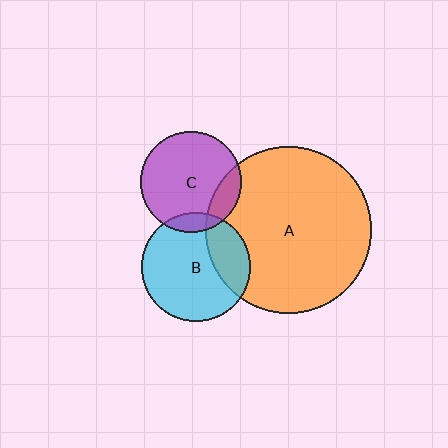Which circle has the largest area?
Circle A (orange).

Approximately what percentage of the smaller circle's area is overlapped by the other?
Approximately 15%.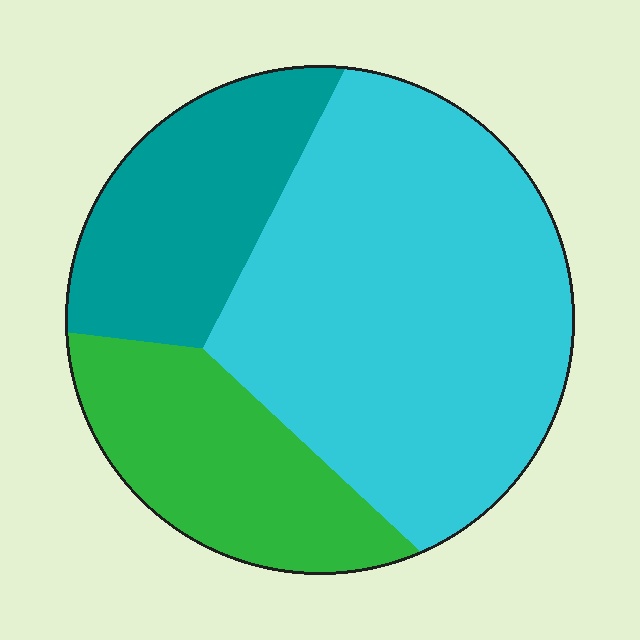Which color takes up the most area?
Cyan, at roughly 55%.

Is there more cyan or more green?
Cyan.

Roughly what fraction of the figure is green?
Green takes up less than a quarter of the figure.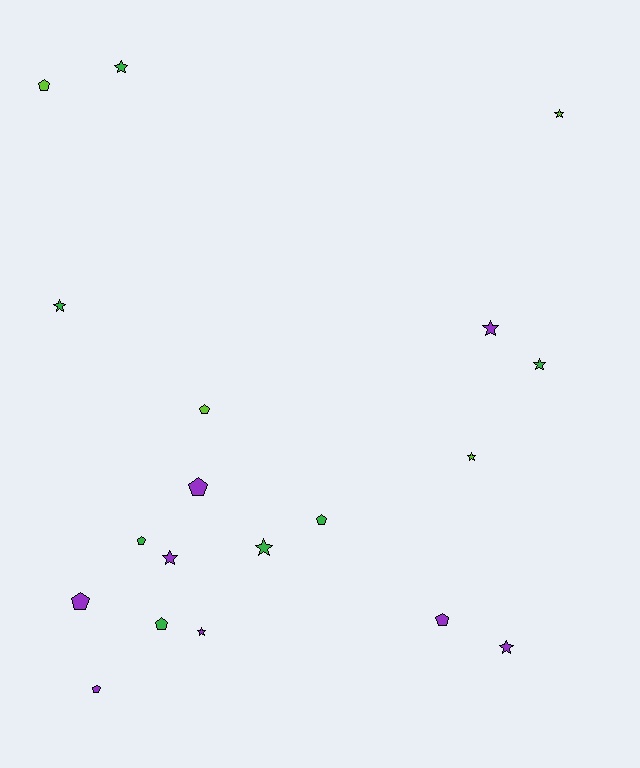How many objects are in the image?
There are 19 objects.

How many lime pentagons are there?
There are 2 lime pentagons.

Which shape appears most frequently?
Star, with 10 objects.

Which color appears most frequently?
Purple, with 8 objects.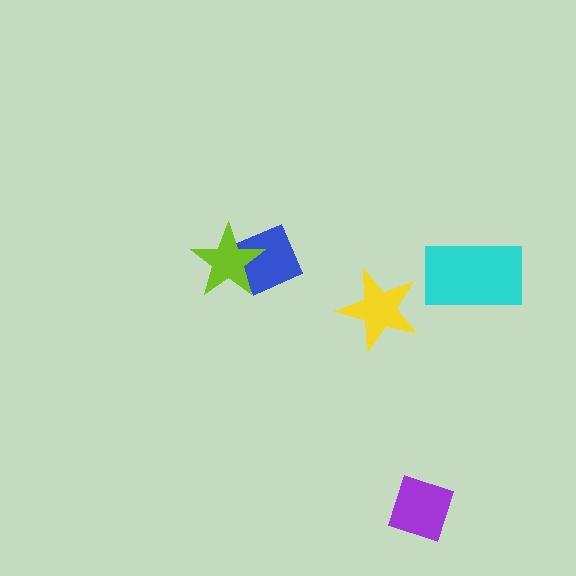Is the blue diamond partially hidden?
Yes, it is partially covered by another shape.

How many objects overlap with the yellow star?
0 objects overlap with the yellow star.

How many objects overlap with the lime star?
1 object overlaps with the lime star.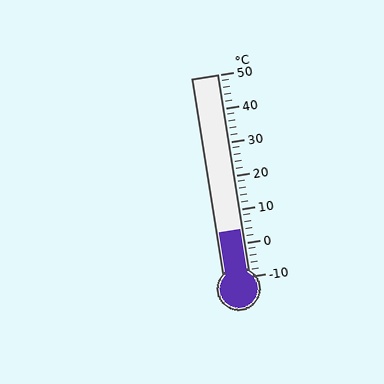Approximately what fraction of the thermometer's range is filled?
The thermometer is filled to approximately 25% of its range.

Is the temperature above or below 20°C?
The temperature is below 20°C.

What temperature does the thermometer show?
The thermometer shows approximately 4°C.